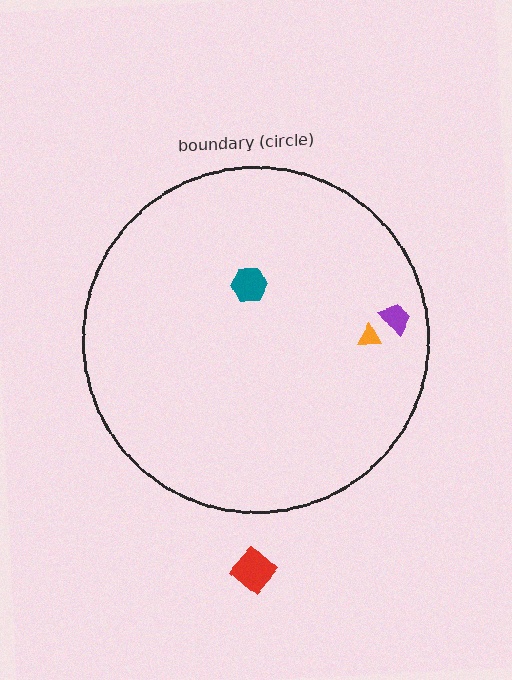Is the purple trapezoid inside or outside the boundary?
Inside.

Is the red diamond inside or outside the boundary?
Outside.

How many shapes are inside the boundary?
3 inside, 1 outside.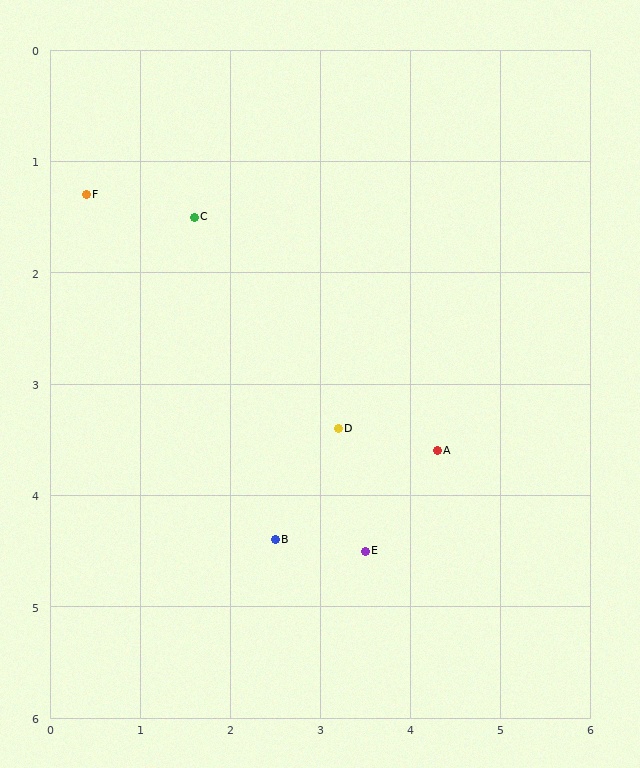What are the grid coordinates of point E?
Point E is at approximately (3.5, 4.5).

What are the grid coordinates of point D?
Point D is at approximately (3.2, 3.4).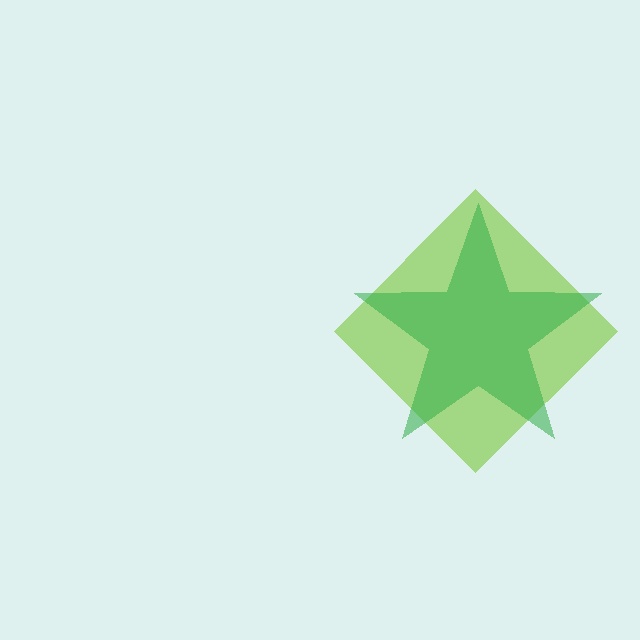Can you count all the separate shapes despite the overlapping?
Yes, there are 2 separate shapes.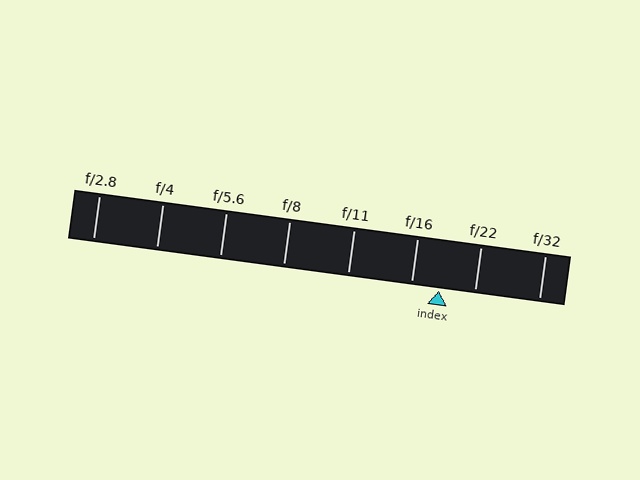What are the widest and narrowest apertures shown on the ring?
The widest aperture shown is f/2.8 and the narrowest is f/32.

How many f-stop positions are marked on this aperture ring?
There are 8 f-stop positions marked.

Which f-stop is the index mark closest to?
The index mark is closest to f/16.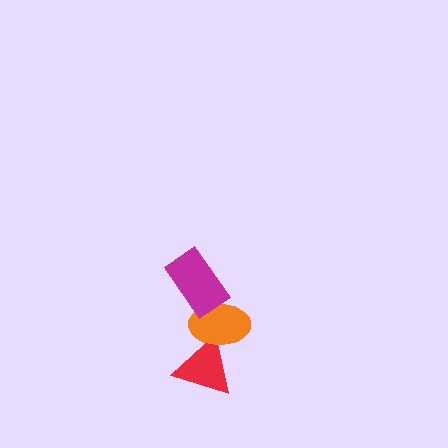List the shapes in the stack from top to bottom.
From top to bottom: the magenta rectangle, the orange ellipse, the red triangle.